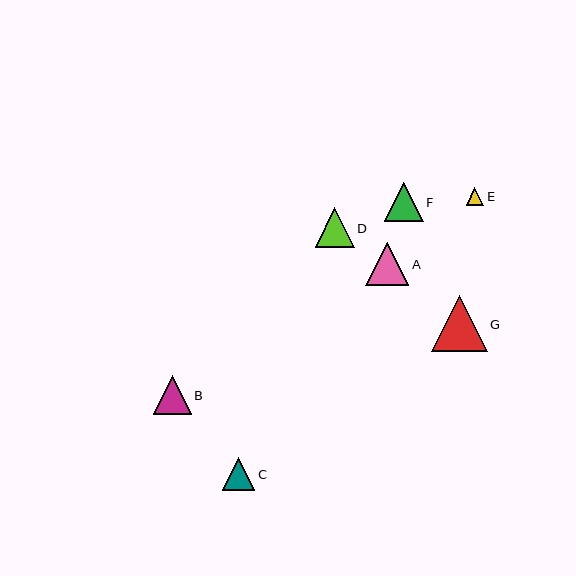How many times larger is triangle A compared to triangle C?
Triangle A is approximately 1.3 times the size of triangle C.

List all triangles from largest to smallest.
From largest to smallest: G, A, D, F, B, C, E.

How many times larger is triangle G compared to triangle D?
Triangle G is approximately 1.4 times the size of triangle D.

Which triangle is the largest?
Triangle G is the largest with a size of approximately 56 pixels.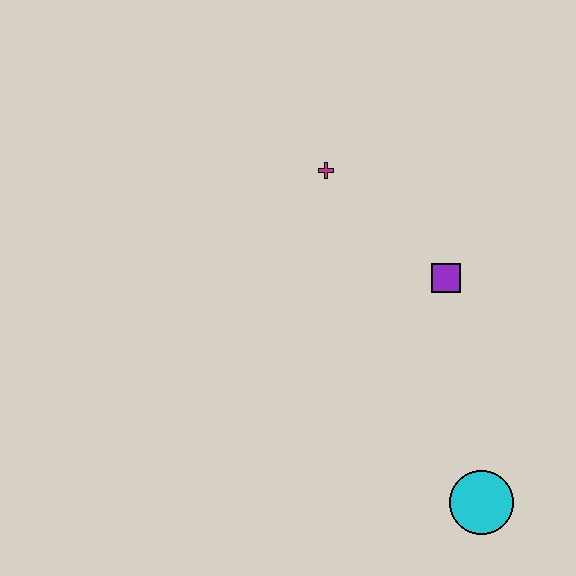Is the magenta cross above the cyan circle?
Yes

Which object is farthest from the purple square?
The cyan circle is farthest from the purple square.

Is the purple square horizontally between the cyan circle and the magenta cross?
Yes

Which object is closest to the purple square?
The magenta cross is closest to the purple square.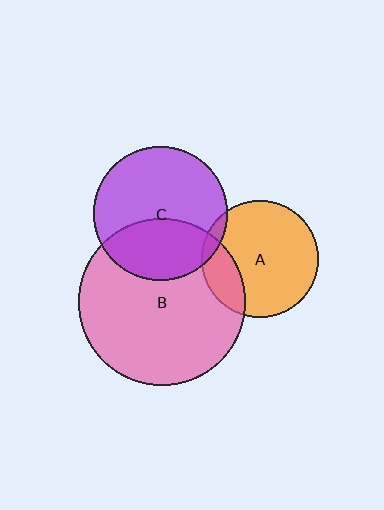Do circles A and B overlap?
Yes.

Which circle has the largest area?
Circle B (pink).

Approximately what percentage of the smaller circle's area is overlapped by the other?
Approximately 20%.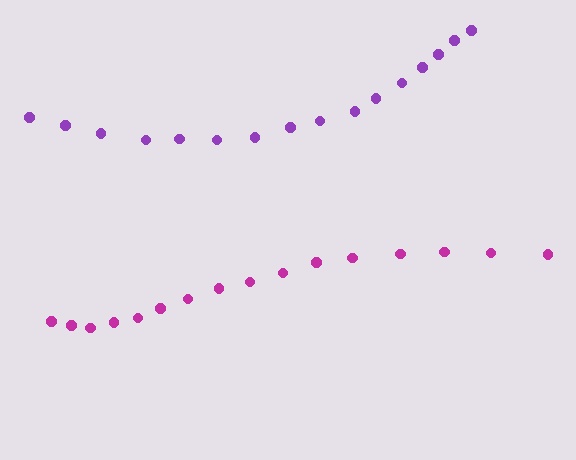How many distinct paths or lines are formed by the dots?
There are 2 distinct paths.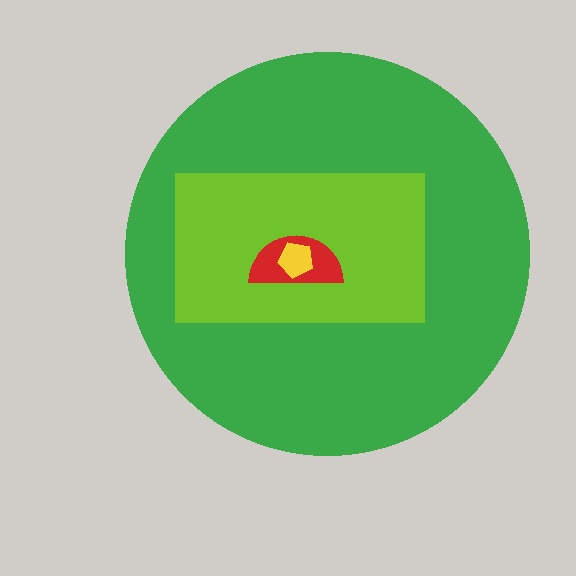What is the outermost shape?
The green circle.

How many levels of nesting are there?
4.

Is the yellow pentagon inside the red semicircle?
Yes.